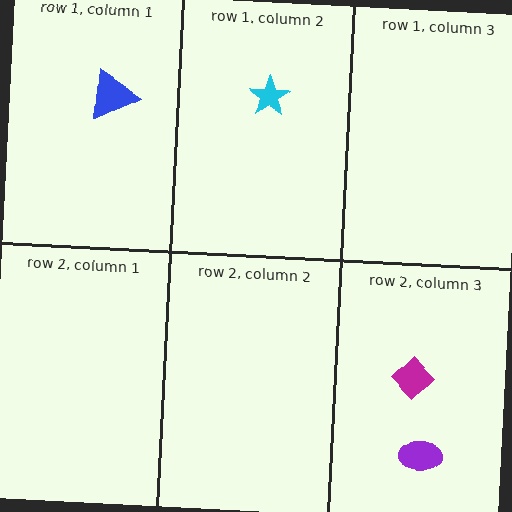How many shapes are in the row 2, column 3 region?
2.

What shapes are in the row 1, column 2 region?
The cyan star.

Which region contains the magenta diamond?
The row 2, column 3 region.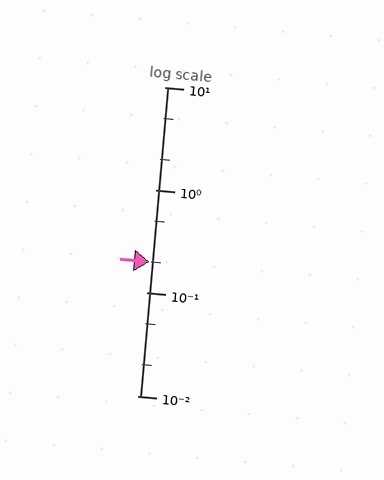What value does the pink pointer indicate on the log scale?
The pointer indicates approximately 0.2.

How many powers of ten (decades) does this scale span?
The scale spans 3 decades, from 0.01 to 10.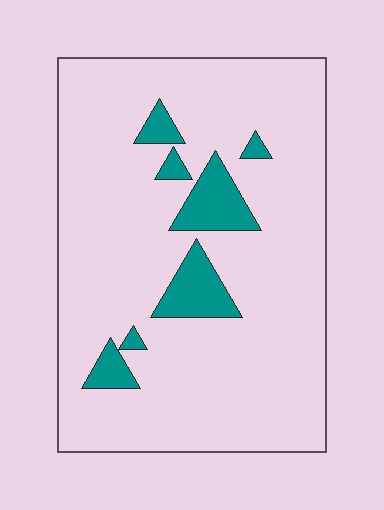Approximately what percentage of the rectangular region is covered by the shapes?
Approximately 10%.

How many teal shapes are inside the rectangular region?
7.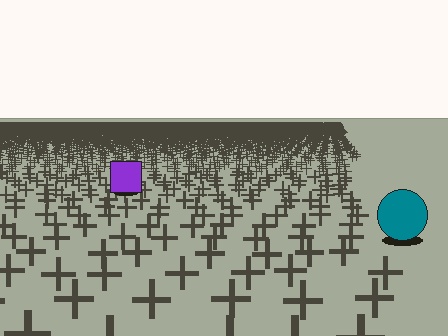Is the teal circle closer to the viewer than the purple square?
Yes. The teal circle is closer — you can tell from the texture gradient: the ground texture is coarser near it.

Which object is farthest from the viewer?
The purple square is farthest from the viewer. It appears smaller and the ground texture around it is denser.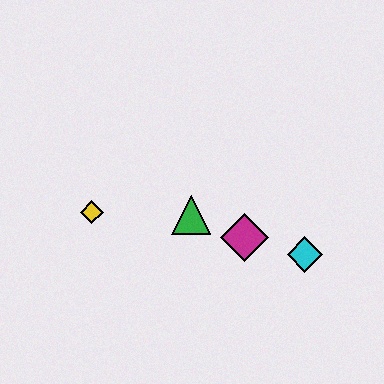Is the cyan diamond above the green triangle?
No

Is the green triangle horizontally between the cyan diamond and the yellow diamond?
Yes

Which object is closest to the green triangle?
The magenta diamond is closest to the green triangle.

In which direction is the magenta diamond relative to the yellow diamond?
The magenta diamond is to the right of the yellow diamond.